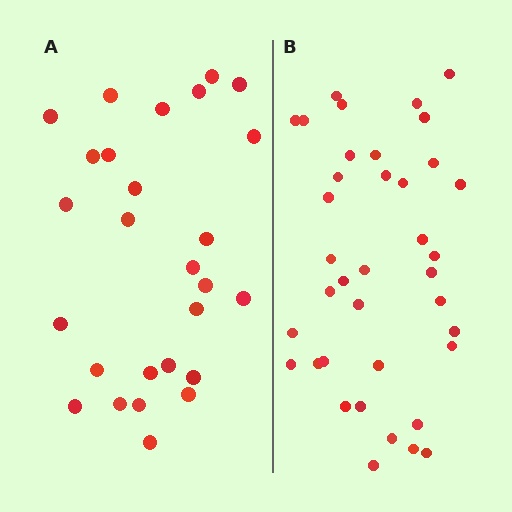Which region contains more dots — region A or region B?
Region B (the right region) has more dots.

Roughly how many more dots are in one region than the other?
Region B has roughly 12 or so more dots than region A.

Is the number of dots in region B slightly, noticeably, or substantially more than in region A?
Region B has noticeably more, but not dramatically so. The ratio is roughly 1.4 to 1.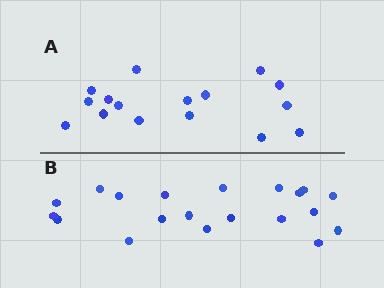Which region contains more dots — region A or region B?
Region B (the bottom region) has more dots.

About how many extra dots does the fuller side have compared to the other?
Region B has about 4 more dots than region A.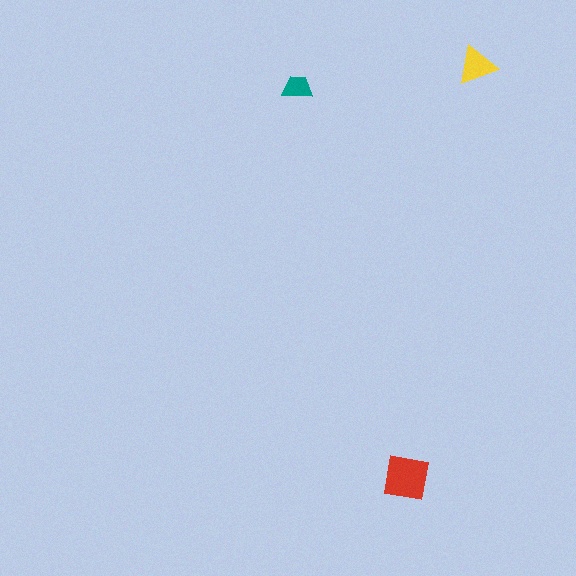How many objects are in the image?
There are 3 objects in the image.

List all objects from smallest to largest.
The teal trapezoid, the yellow triangle, the red square.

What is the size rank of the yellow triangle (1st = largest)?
2nd.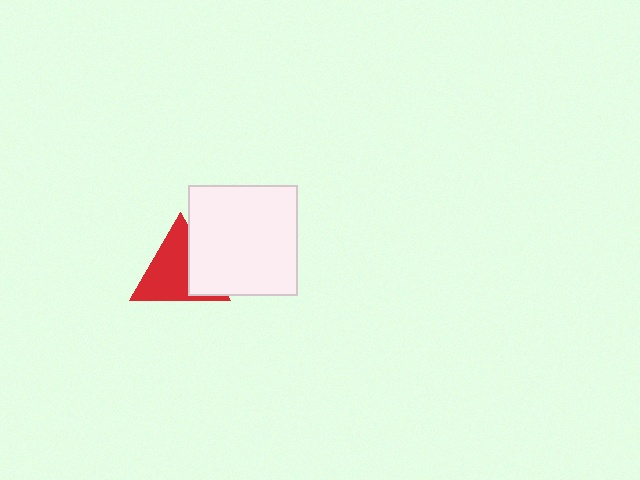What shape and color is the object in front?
The object in front is a white rectangle.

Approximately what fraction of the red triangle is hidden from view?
Roughly 31% of the red triangle is hidden behind the white rectangle.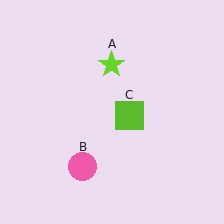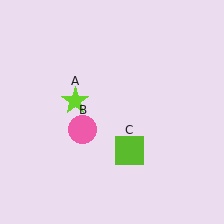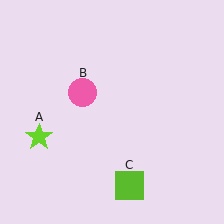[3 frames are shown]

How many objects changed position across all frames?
3 objects changed position: lime star (object A), pink circle (object B), lime square (object C).